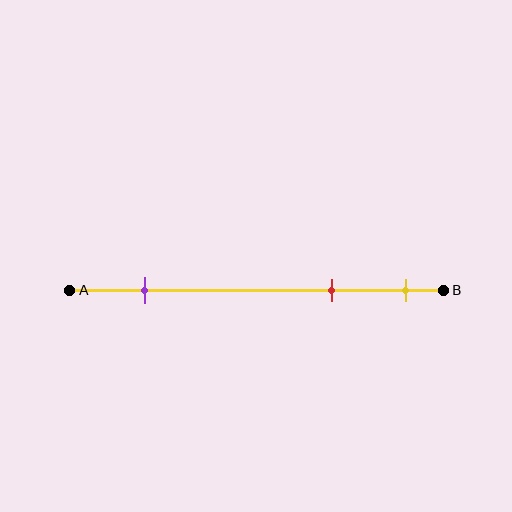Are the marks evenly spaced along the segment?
No, the marks are not evenly spaced.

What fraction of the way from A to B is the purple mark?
The purple mark is approximately 20% (0.2) of the way from A to B.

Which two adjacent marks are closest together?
The red and yellow marks are the closest adjacent pair.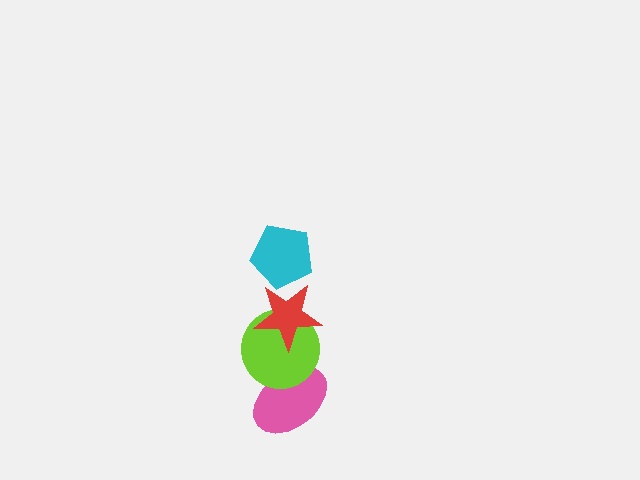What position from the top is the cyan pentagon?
The cyan pentagon is 1st from the top.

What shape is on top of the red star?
The cyan pentagon is on top of the red star.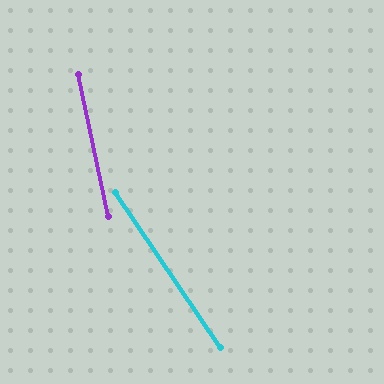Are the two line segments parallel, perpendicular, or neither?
Neither parallel nor perpendicular — they differ by about 22°.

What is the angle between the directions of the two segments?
Approximately 22 degrees.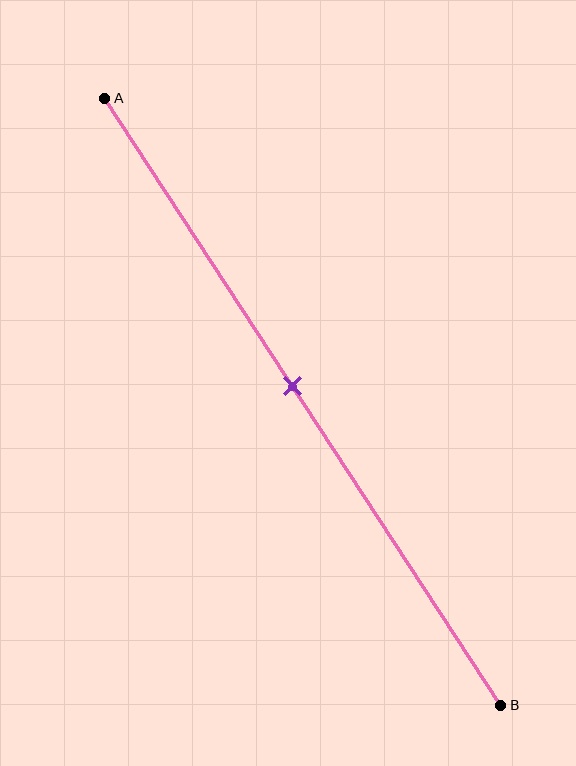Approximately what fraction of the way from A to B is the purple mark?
The purple mark is approximately 45% of the way from A to B.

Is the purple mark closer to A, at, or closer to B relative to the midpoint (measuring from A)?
The purple mark is approximately at the midpoint of segment AB.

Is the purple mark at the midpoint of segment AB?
Yes, the mark is approximately at the midpoint.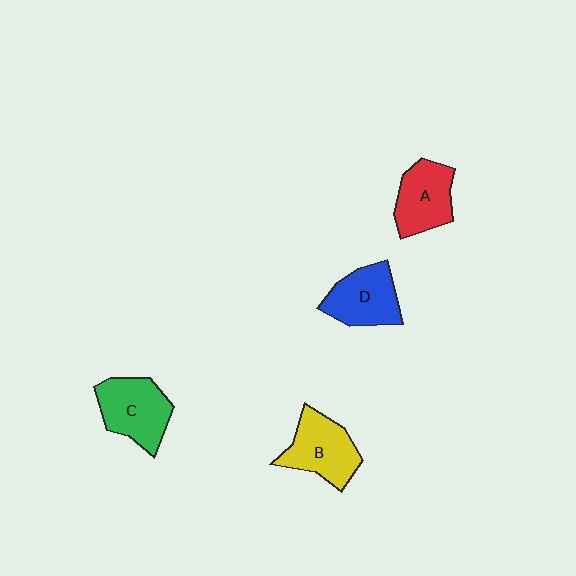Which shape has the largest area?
Shape C (green).